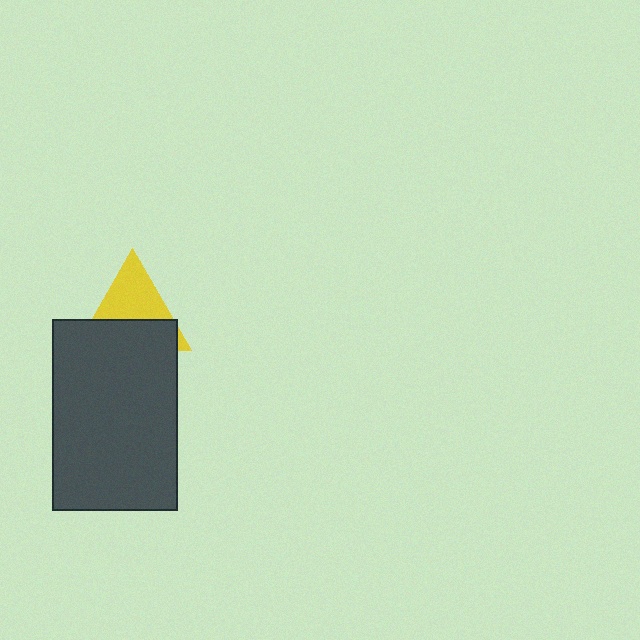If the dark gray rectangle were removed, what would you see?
You would see the complete yellow triangle.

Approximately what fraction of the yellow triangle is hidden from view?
Roughly 49% of the yellow triangle is hidden behind the dark gray rectangle.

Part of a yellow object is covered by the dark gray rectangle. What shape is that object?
It is a triangle.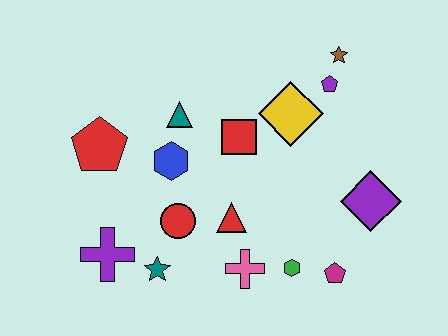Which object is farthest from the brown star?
The purple cross is farthest from the brown star.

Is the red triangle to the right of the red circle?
Yes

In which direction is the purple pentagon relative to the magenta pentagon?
The purple pentagon is above the magenta pentagon.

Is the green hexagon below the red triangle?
Yes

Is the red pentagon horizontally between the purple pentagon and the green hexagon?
No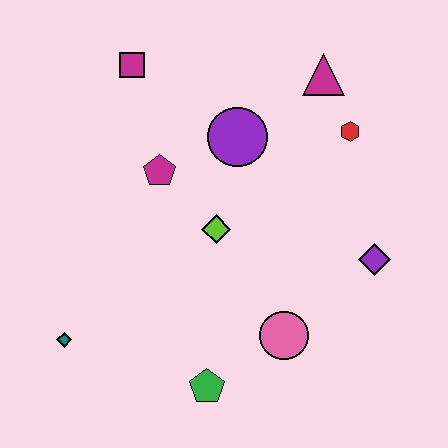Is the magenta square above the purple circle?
Yes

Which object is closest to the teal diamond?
The green pentagon is closest to the teal diamond.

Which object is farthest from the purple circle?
The teal diamond is farthest from the purple circle.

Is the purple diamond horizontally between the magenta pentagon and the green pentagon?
No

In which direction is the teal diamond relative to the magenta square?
The teal diamond is below the magenta square.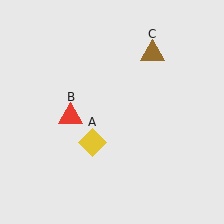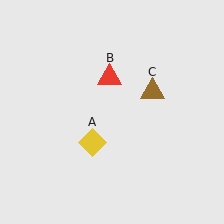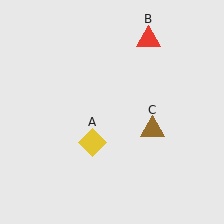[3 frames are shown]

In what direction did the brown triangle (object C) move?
The brown triangle (object C) moved down.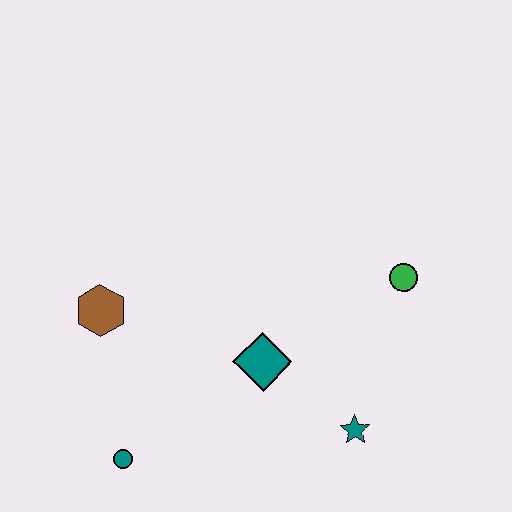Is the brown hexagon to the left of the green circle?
Yes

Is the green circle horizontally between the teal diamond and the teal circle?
No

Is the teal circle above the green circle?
No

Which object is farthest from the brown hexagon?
The green circle is farthest from the brown hexagon.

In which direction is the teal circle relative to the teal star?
The teal circle is to the left of the teal star.